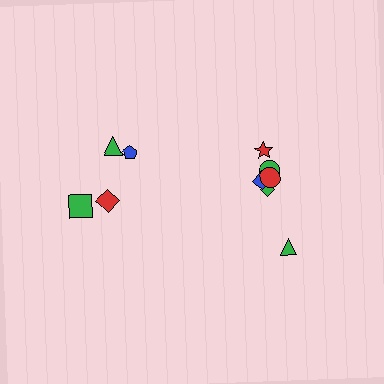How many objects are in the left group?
There are 4 objects.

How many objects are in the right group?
There are 7 objects.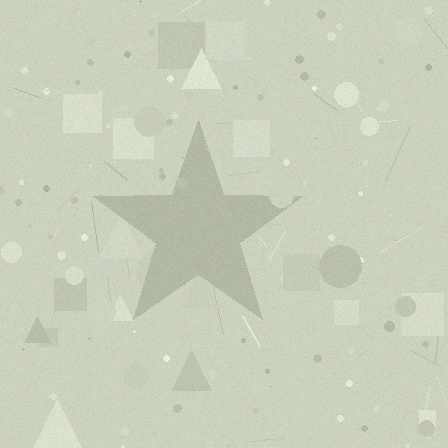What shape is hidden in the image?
A star is hidden in the image.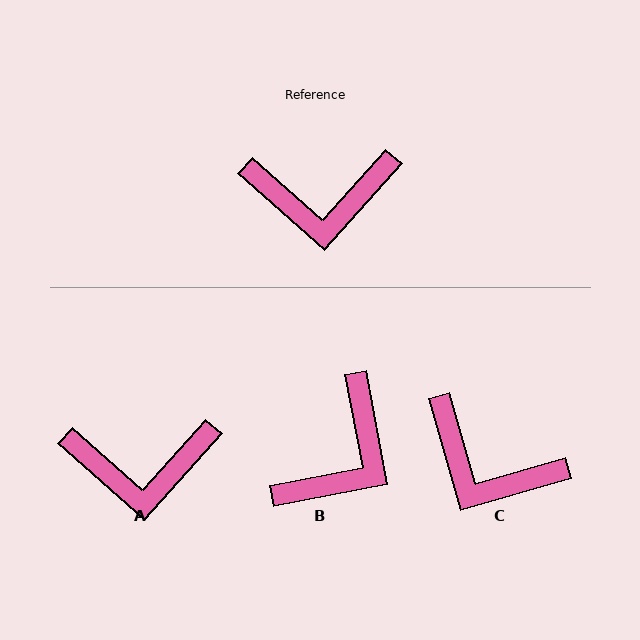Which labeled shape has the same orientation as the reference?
A.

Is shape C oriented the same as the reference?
No, it is off by about 32 degrees.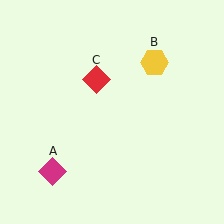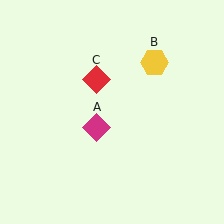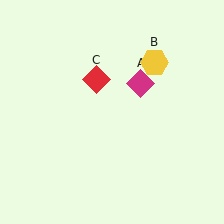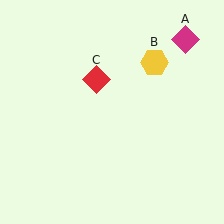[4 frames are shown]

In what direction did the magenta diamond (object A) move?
The magenta diamond (object A) moved up and to the right.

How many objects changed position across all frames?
1 object changed position: magenta diamond (object A).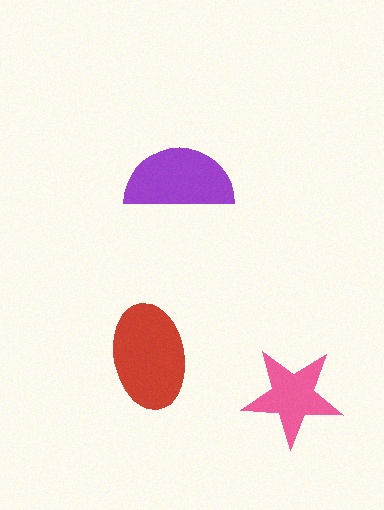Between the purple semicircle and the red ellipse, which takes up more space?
The red ellipse.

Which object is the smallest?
The pink star.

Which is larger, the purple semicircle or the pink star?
The purple semicircle.